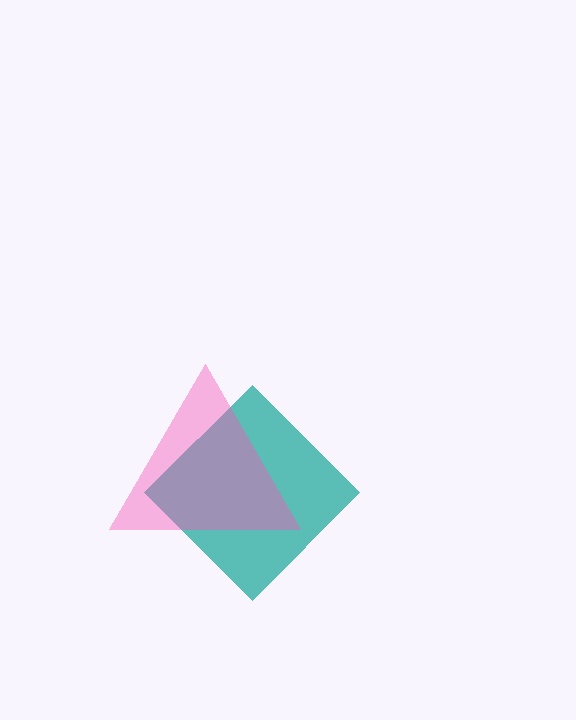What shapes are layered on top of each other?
The layered shapes are: a teal diamond, a pink triangle.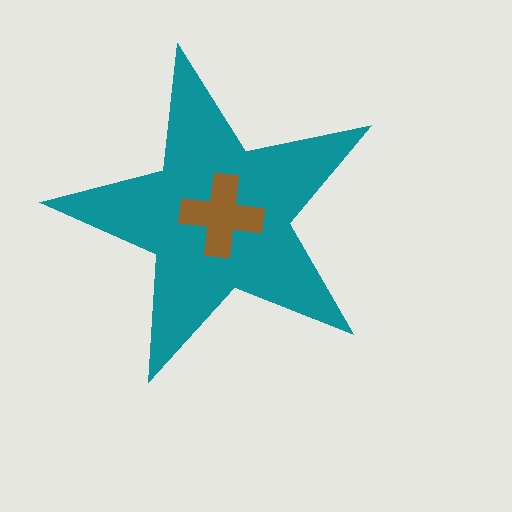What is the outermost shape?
The teal star.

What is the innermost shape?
The brown cross.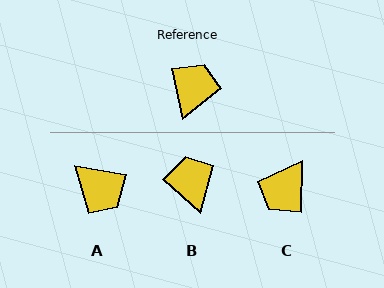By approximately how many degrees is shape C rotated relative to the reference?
Approximately 167 degrees counter-clockwise.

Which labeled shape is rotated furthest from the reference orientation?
C, about 167 degrees away.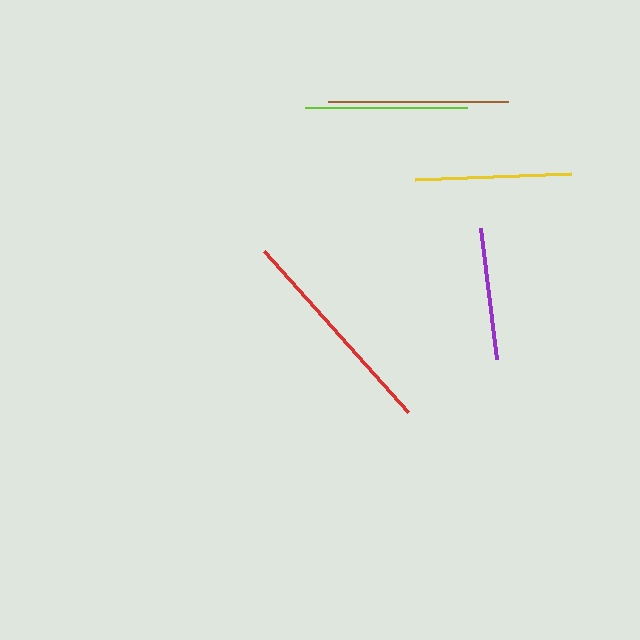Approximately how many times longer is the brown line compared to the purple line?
The brown line is approximately 1.4 times the length of the purple line.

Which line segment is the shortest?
The purple line is the shortest at approximately 132 pixels.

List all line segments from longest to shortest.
From longest to shortest: red, brown, lime, yellow, purple.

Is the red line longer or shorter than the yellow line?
The red line is longer than the yellow line.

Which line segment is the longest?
The red line is the longest at approximately 216 pixels.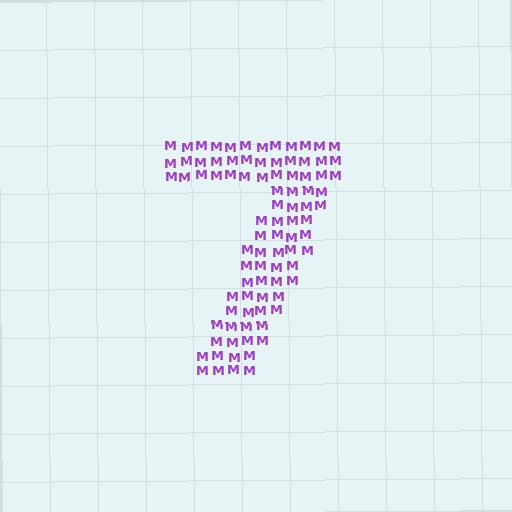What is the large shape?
The large shape is the digit 7.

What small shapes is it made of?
It is made of small letter M's.